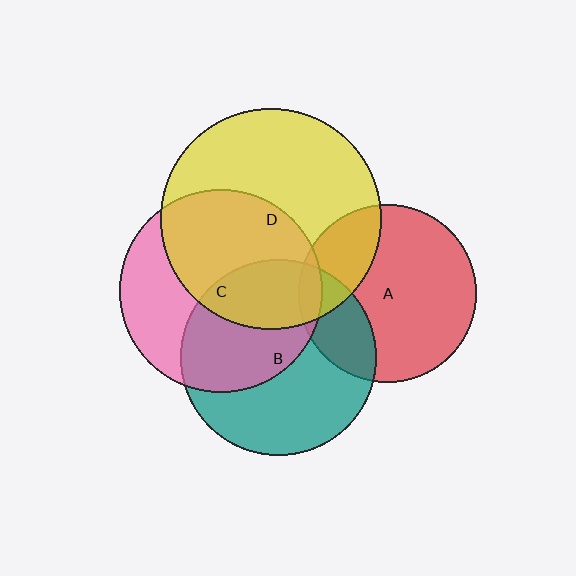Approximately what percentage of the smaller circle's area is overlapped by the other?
Approximately 45%.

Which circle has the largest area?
Circle D (yellow).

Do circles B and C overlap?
Yes.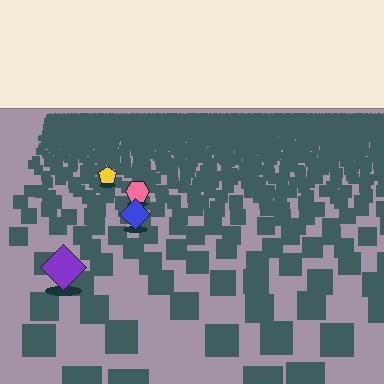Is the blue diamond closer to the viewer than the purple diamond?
No. The purple diamond is closer — you can tell from the texture gradient: the ground texture is coarser near it.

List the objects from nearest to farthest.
From nearest to farthest: the purple diamond, the blue diamond, the pink hexagon, the yellow pentagon.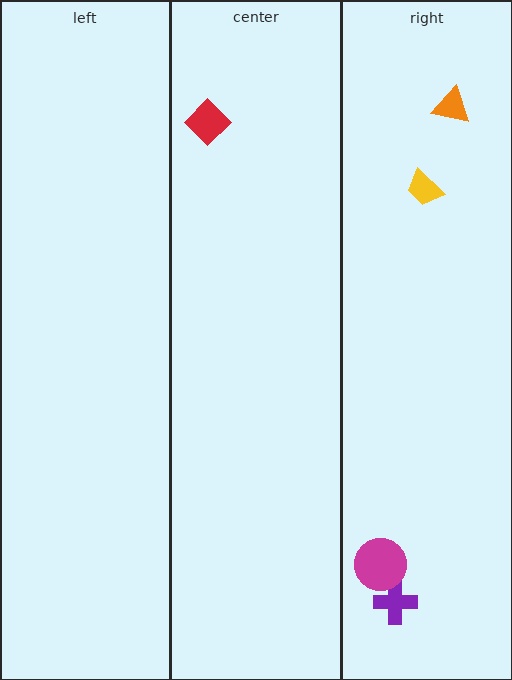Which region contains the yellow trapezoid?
The right region.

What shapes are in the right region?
The orange triangle, the purple cross, the magenta circle, the yellow trapezoid.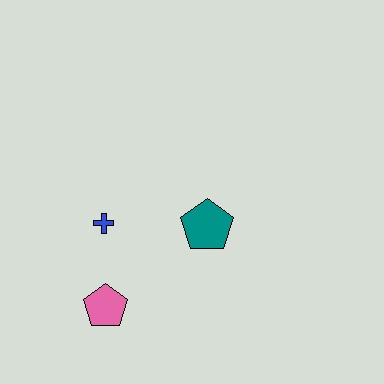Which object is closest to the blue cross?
The pink pentagon is closest to the blue cross.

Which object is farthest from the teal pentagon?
The pink pentagon is farthest from the teal pentagon.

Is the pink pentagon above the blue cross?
No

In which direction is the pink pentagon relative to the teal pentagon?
The pink pentagon is to the left of the teal pentagon.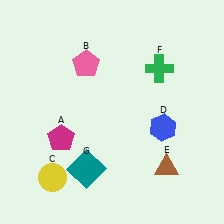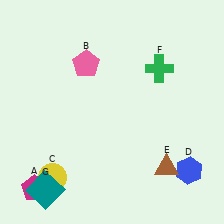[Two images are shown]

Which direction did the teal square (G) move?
The teal square (G) moved left.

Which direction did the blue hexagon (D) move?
The blue hexagon (D) moved down.